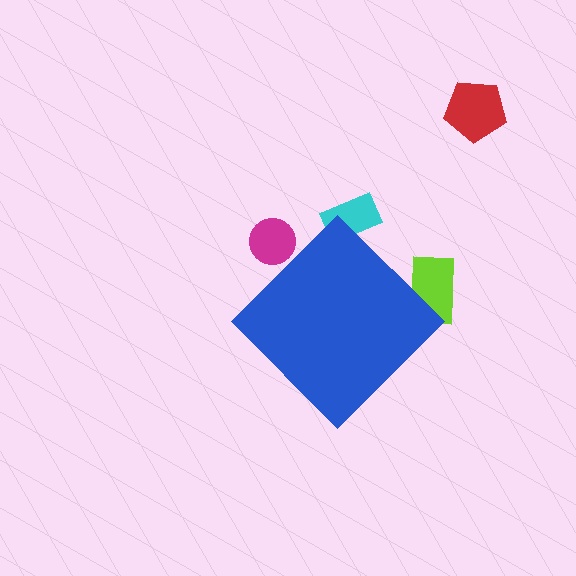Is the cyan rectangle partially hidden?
Yes, the cyan rectangle is partially hidden behind the blue diamond.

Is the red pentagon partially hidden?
No, the red pentagon is fully visible.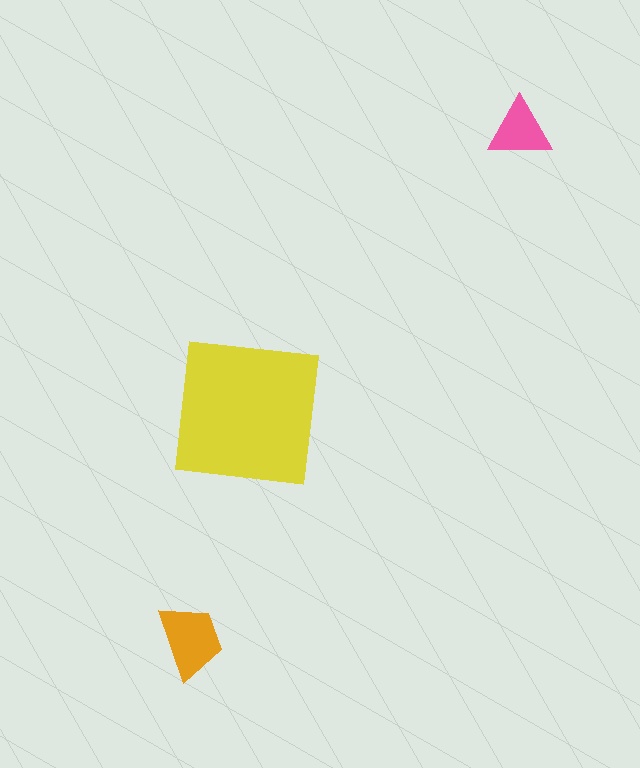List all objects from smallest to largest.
The pink triangle, the orange trapezoid, the yellow square.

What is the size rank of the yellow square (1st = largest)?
1st.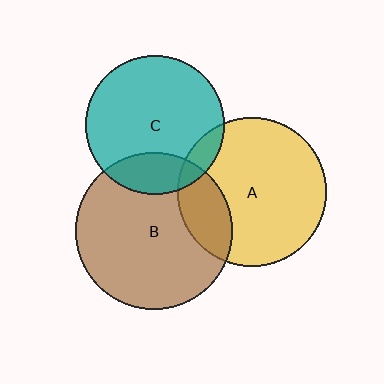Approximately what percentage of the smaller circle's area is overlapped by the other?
Approximately 10%.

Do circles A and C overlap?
Yes.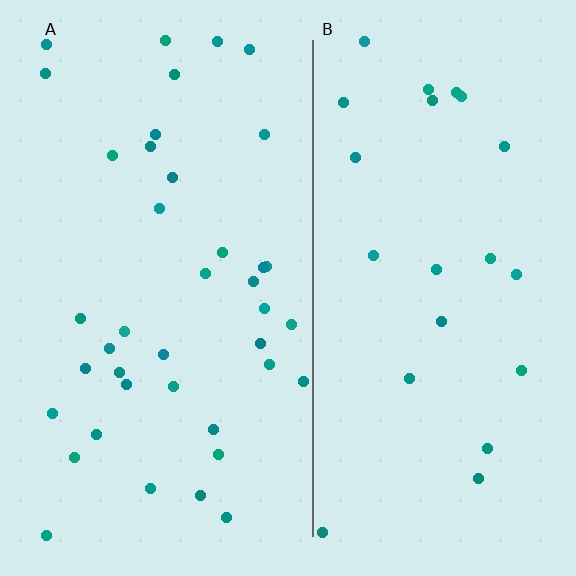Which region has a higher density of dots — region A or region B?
A (the left).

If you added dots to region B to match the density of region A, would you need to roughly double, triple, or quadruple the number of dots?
Approximately double.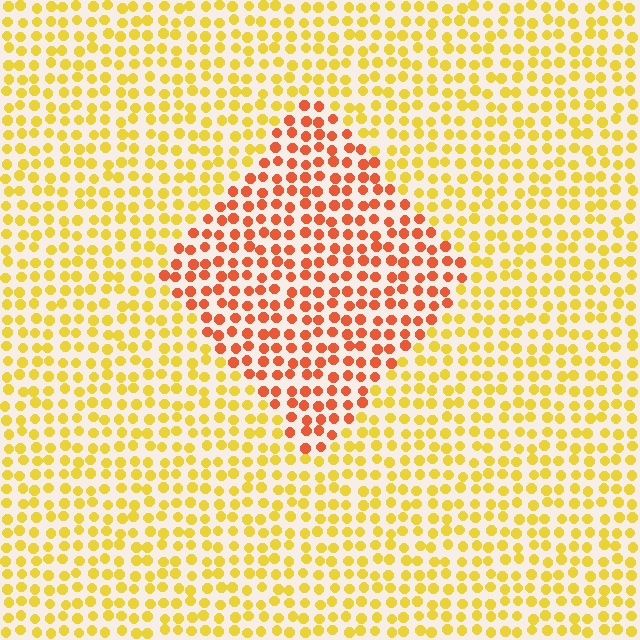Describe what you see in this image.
The image is filled with small yellow elements in a uniform arrangement. A diamond-shaped region is visible where the elements are tinted to a slightly different hue, forming a subtle color boundary.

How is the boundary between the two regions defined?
The boundary is defined purely by a slight shift in hue (about 41 degrees). Spacing, size, and orientation are identical on both sides.